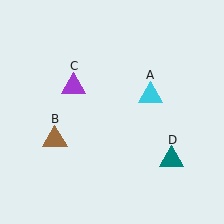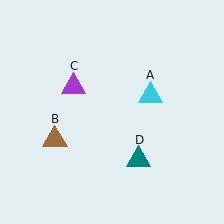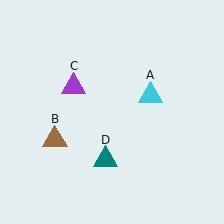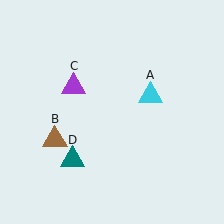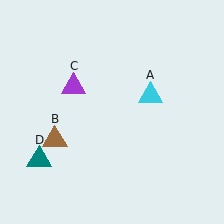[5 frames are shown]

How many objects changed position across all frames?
1 object changed position: teal triangle (object D).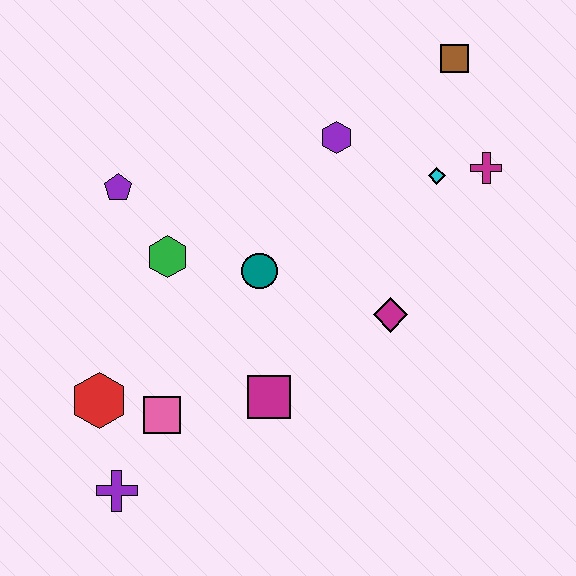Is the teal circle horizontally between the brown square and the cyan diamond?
No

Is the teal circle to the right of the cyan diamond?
No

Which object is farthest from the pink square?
The brown square is farthest from the pink square.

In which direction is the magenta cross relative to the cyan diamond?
The magenta cross is to the right of the cyan diamond.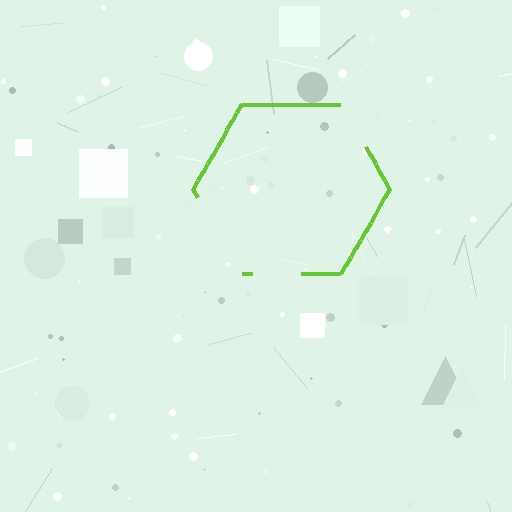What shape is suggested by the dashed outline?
The dashed outline suggests a hexagon.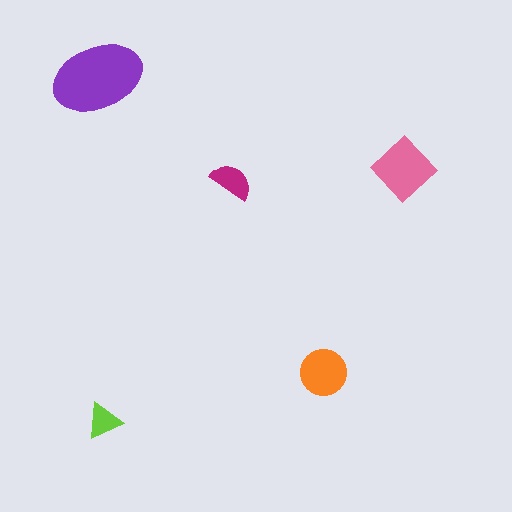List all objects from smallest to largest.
The lime triangle, the magenta semicircle, the orange circle, the pink diamond, the purple ellipse.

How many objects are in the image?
There are 5 objects in the image.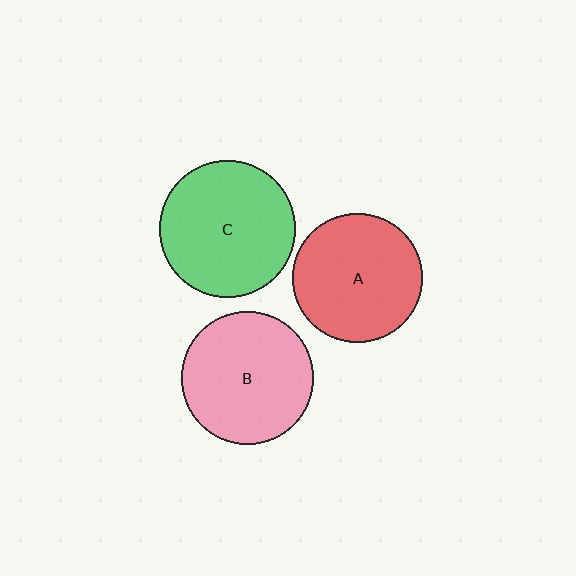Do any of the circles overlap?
No, none of the circles overlap.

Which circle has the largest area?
Circle C (green).